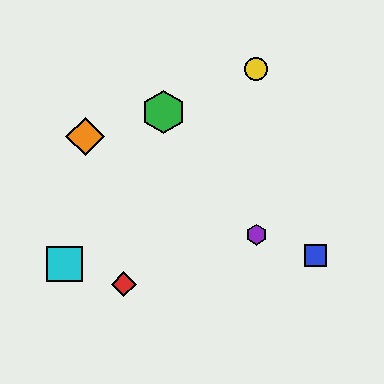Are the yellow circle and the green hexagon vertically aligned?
No, the yellow circle is at x≈256 and the green hexagon is at x≈164.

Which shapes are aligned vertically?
The yellow circle, the purple hexagon are aligned vertically.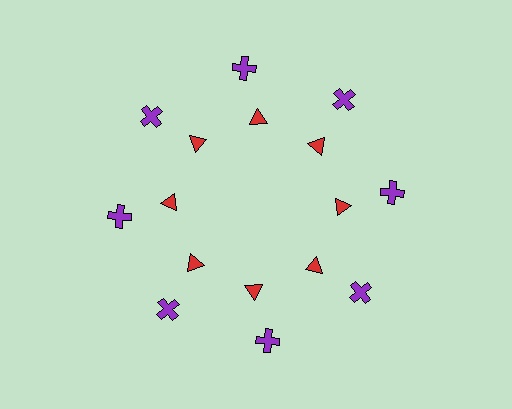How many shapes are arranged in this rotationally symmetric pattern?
There are 16 shapes, arranged in 8 groups of 2.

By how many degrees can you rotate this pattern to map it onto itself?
The pattern maps onto itself every 45 degrees of rotation.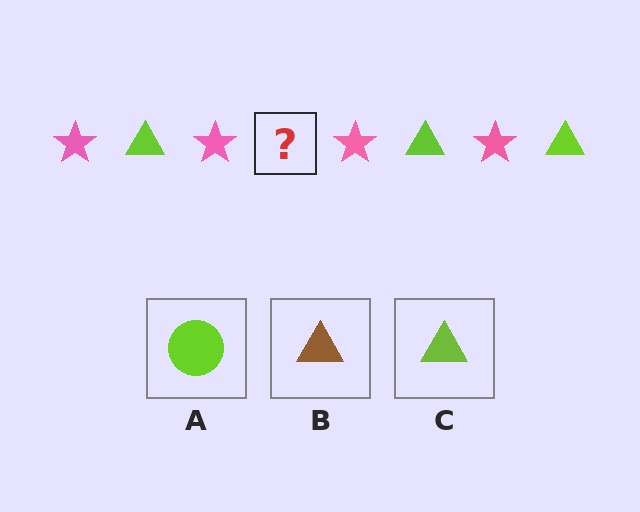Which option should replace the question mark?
Option C.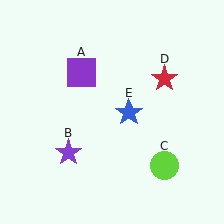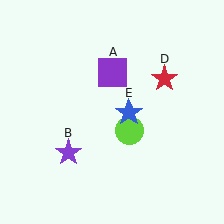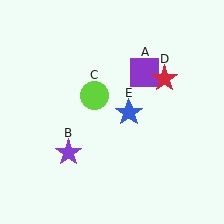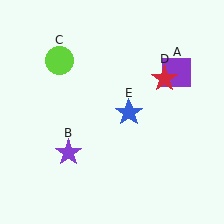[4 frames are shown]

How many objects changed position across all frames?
2 objects changed position: purple square (object A), lime circle (object C).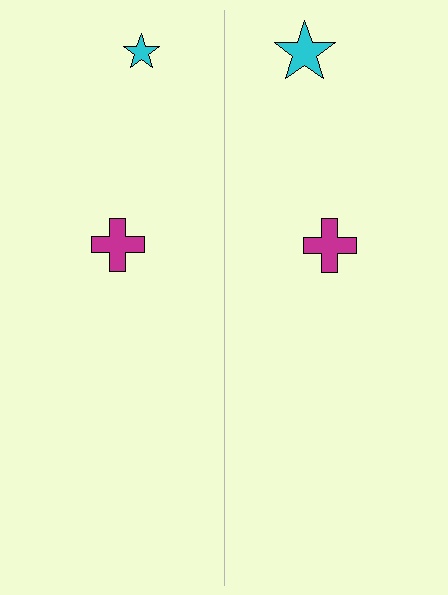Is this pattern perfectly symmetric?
No, the pattern is not perfectly symmetric. The cyan star on the right side has a different size than its mirror counterpart.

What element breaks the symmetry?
The cyan star on the right side has a different size than its mirror counterpart.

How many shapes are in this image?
There are 4 shapes in this image.